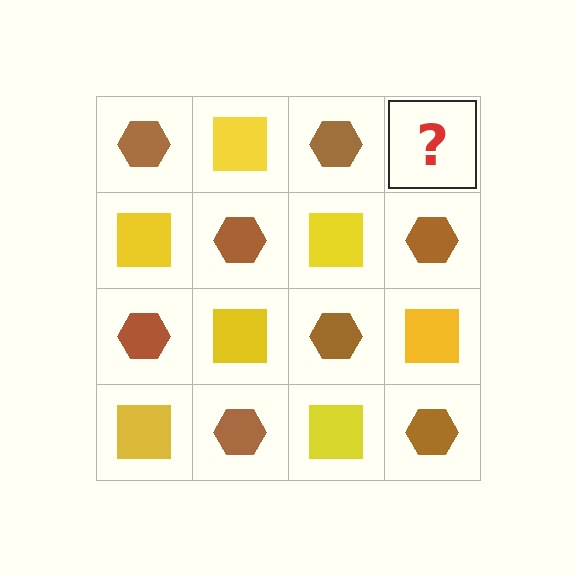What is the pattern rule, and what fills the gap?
The rule is that it alternates brown hexagon and yellow square in a checkerboard pattern. The gap should be filled with a yellow square.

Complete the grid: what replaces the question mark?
The question mark should be replaced with a yellow square.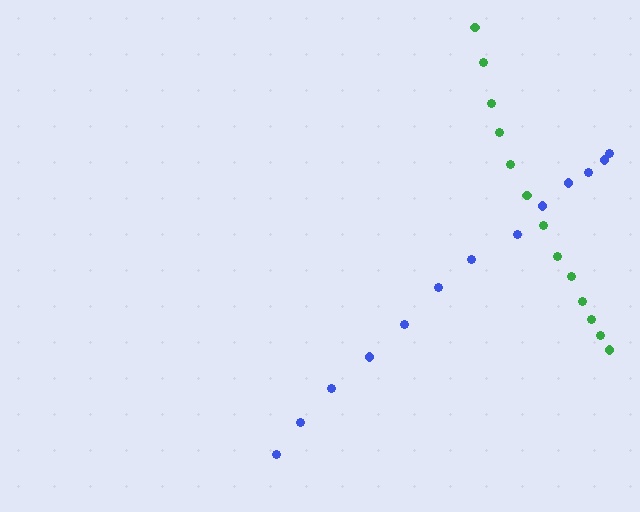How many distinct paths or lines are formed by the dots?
There are 2 distinct paths.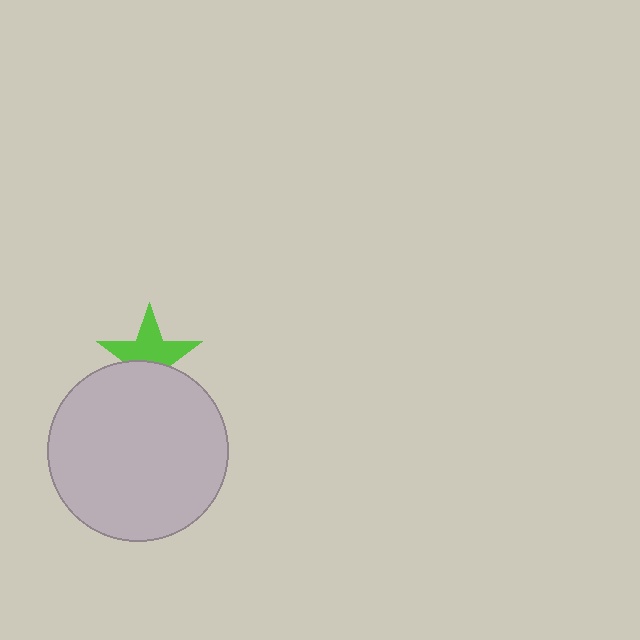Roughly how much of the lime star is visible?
About half of it is visible (roughly 59%).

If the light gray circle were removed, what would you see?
You would see the complete lime star.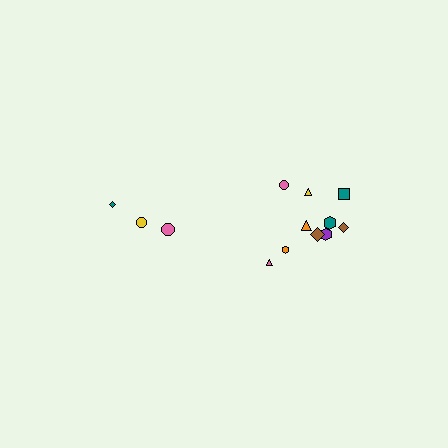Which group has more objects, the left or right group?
The right group.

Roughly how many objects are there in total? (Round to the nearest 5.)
Roughly 15 objects in total.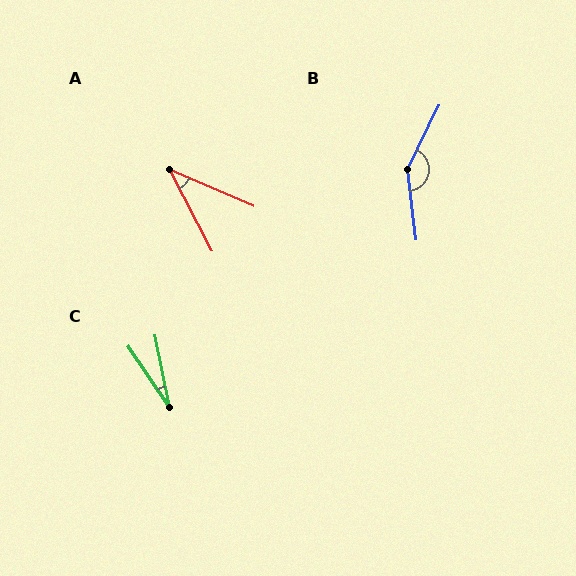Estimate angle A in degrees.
Approximately 39 degrees.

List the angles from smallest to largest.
C (22°), A (39°), B (147°).